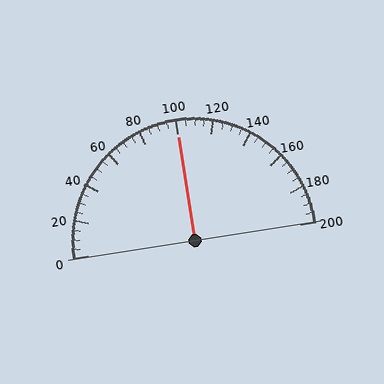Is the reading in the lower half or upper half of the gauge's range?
The reading is in the upper half of the range (0 to 200).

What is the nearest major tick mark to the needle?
The nearest major tick mark is 100.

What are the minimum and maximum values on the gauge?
The gauge ranges from 0 to 200.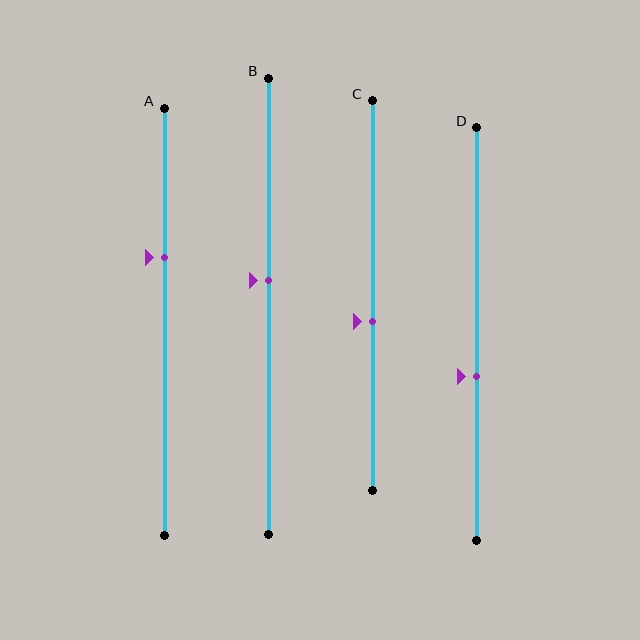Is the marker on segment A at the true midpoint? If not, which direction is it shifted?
No, the marker on segment A is shifted upward by about 15% of the segment length.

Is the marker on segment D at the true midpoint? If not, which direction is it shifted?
No, the marker on segment D is shifted downward by about 10% of the segment length.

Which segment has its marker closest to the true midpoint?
Segment B has its marker closest to the true midpoint.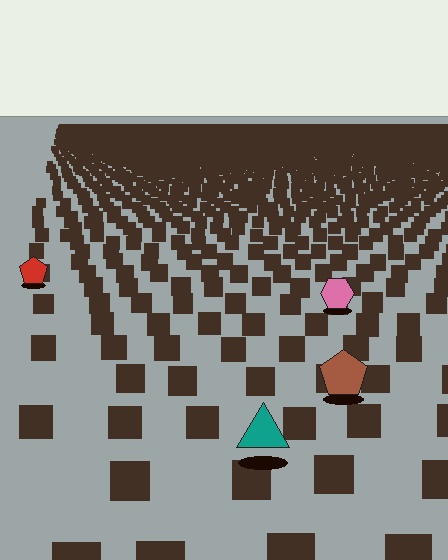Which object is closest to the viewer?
The teal triangle is closest. The texture marks near it are larger and more spread out.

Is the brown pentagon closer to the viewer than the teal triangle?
No. The teal triangle is closer — you can tell from the texture gradient: the ground texture is coarser near it.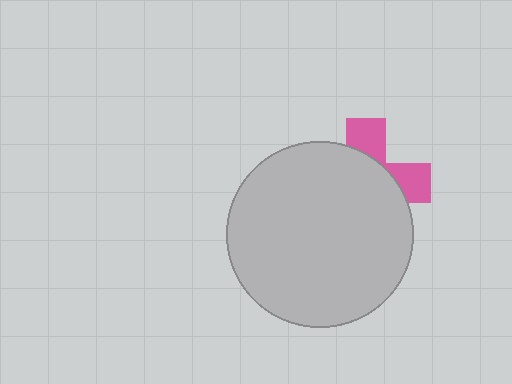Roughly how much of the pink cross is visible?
A small part of it is visible (roughly 31%).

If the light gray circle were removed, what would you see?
You would see the complete pink cross.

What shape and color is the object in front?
The object in front is a light gray circle.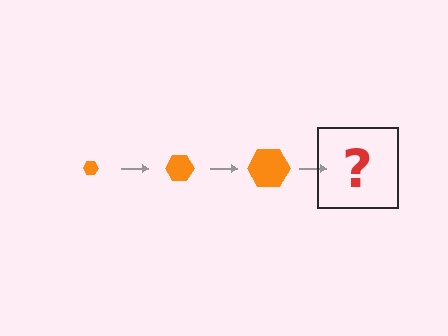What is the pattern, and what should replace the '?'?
The pattern is that the hexagon gets progressively larger each step. The '?' should be an orange hexagon, larger than the previous one.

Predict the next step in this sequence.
The next step is an orange hexagon, larger than the previous one.